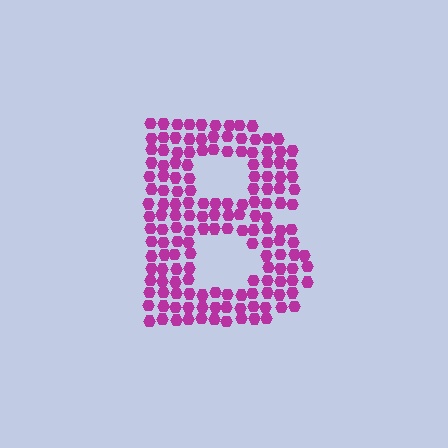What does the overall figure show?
The overall figure shows the letter B.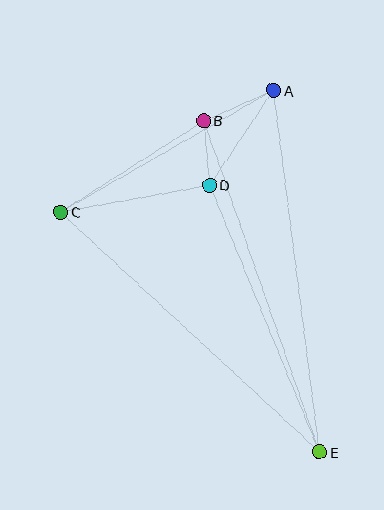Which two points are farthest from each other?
Points A and E are farthest from each other.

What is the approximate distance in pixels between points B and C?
The distance between B and C is approximately 170 pixels.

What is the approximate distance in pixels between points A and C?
The distance between A and C is approximately 245 pixels.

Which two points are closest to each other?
Points B and D are closest to each other.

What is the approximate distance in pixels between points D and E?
The distance between D and E is approximately 289 pixels.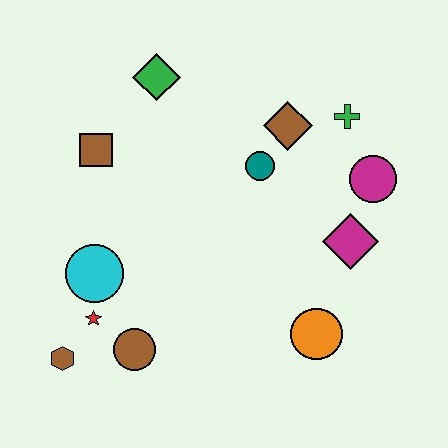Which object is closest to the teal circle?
The brown diamond is closest to the teal circle.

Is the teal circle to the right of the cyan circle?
Yes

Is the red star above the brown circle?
Yes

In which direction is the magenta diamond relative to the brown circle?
The magenta diamond is to the right of the brown circle.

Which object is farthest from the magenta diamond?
The brown hexagon is farthest from the magenta diamond.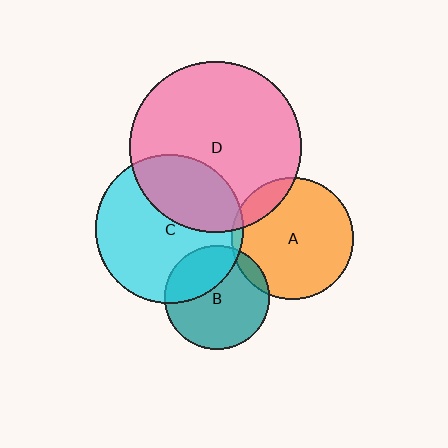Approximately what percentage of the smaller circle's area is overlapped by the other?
Approximately 15%.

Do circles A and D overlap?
Yes.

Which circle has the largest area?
Circle D (pink).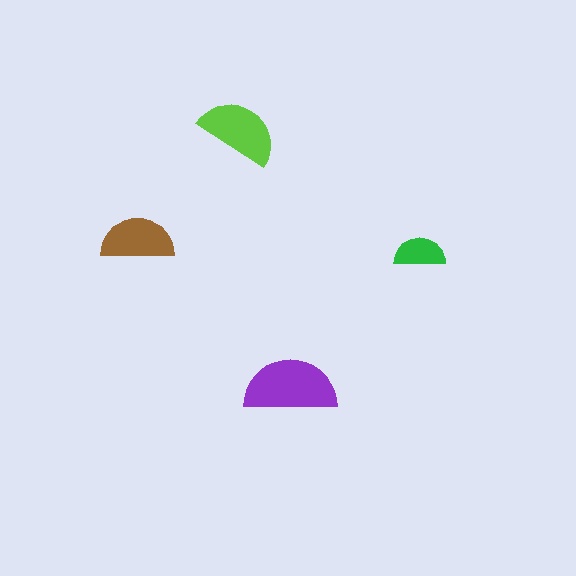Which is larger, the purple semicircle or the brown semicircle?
The purple one.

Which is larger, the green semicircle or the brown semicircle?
The brown one.